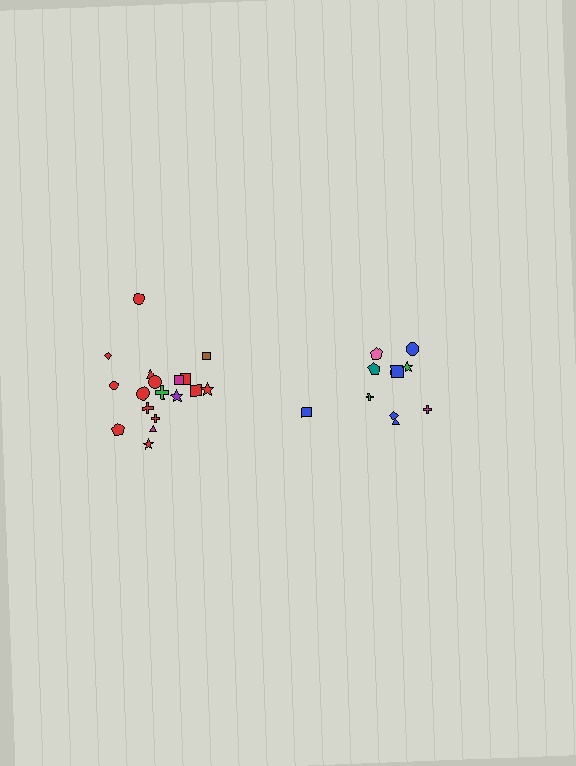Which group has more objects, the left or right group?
The left group.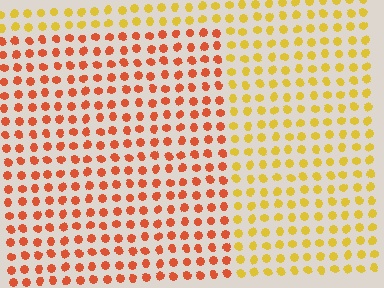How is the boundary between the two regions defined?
The boundary is defined purely by a slight shift in hue (about 39 degrees). Spacing, size, and orientation are identical on both sides.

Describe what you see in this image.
The image is filled with small yellow elements in a uniform arrangement. A rectangle-shaped region is visible where the elements are tinted to a slightly different hue, forming a subtle color boundary.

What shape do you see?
I see a rectangle.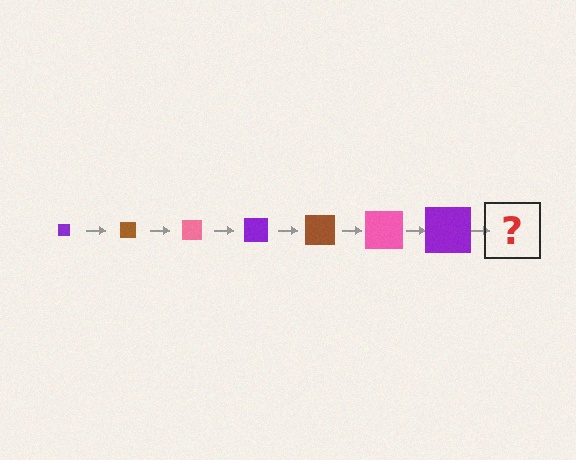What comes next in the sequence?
The next element should be a brown square, larger than the previous one.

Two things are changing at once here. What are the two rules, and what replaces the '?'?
The two rules are that the square grows larger each step and the color cycles through purple, brown, and pink. The '?' should be a brown square, larger than the previous one.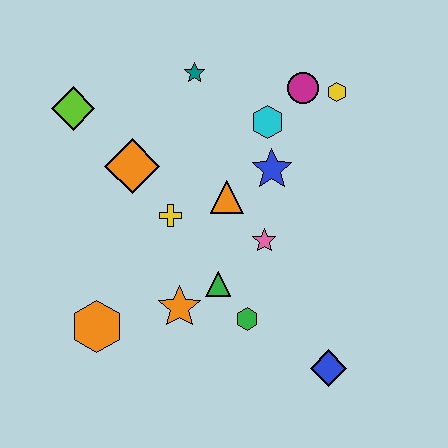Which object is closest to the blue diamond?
The green hexagon is closest to the blue diamond.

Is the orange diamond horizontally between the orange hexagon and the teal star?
Yes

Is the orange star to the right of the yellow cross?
Yes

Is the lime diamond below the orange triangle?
No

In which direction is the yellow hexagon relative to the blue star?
The yellow hexagon is above the blue star.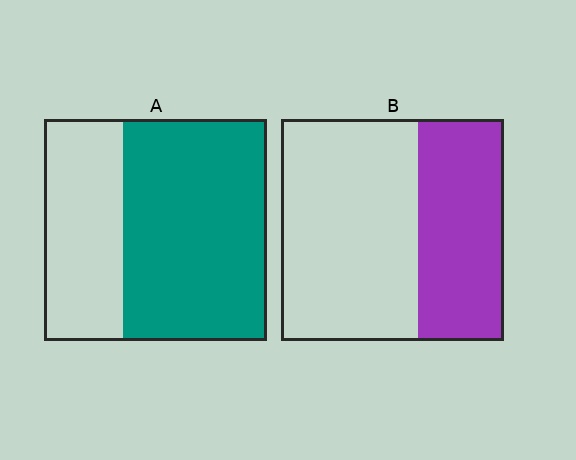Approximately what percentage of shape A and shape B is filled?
A is approximately 65% and B is approximately 40%.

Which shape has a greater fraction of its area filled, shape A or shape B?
Shape A.